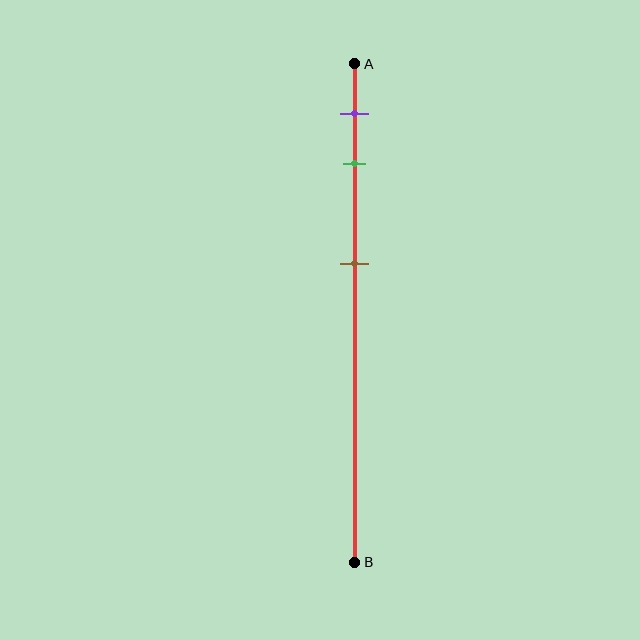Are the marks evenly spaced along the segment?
No, the marks are not evenly spaced.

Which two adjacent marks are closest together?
The purple and green marks are the closest adjacent pair.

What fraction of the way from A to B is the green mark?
The green mark is approximately 20% (0.2) of the way from A to B.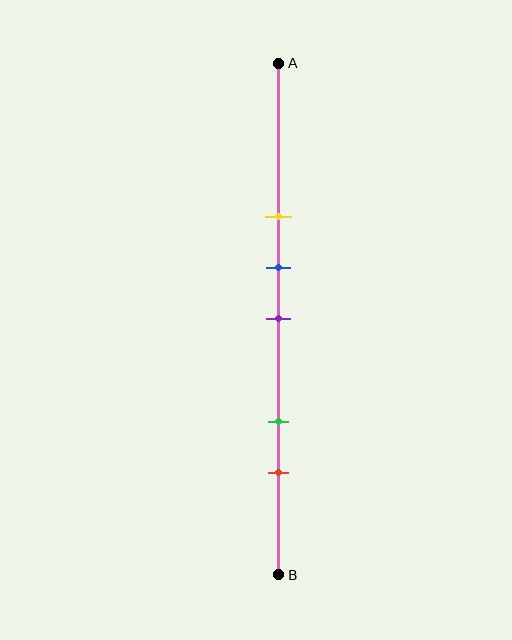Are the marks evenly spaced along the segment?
No, the marks are not evenly spaced.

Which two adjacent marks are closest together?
The blue and purple marks are the closest adjacent pair.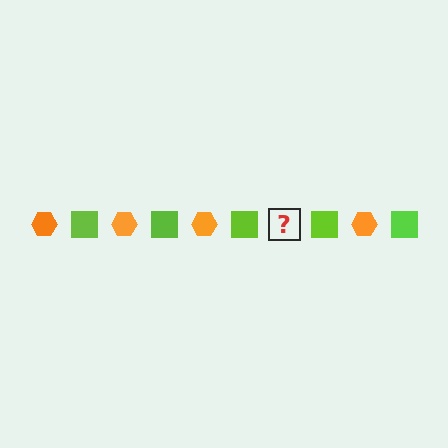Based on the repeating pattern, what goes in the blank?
The blank should be an orange hexagon.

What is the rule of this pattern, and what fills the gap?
The rule is that the pattern alternates between orange hexagon and lime square. The gap should be filled with an orange hexagon.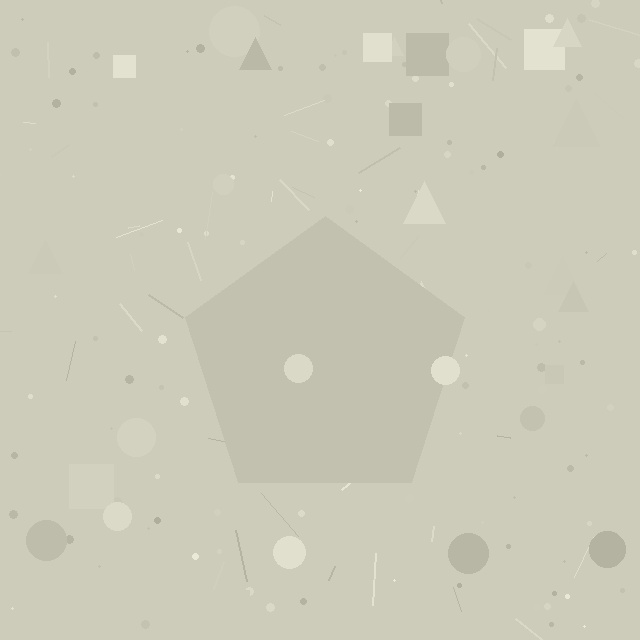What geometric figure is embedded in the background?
A pentagon is embedded in the background.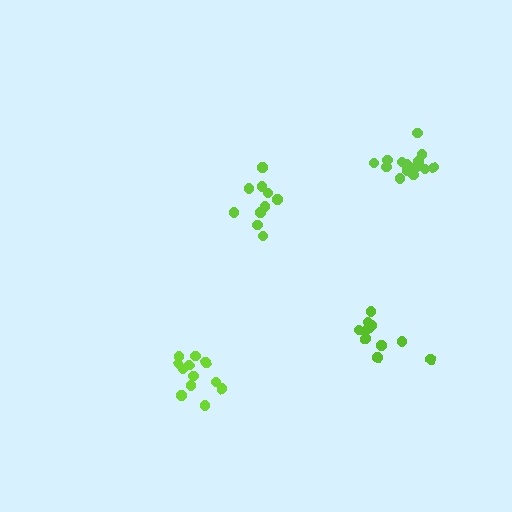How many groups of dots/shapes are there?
There are 4 groups.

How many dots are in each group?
Group 1: 12 dots, Group 2: 12 dots, Group 3: 14 dots, Group 4: 10 dots (48 total).